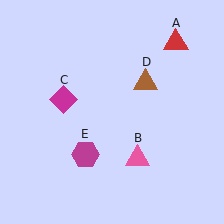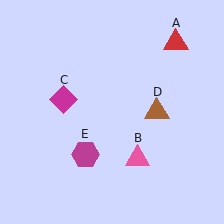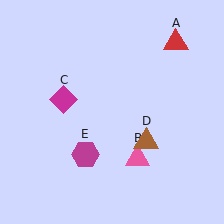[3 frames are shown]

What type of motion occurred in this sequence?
The brown triangle (object D) rotated clockwise around the center of the scene.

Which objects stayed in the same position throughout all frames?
Red triangle (object A) and pink triangle (object B) and magenta diamond (object C) and magenta hexagon (object E) remained stationary.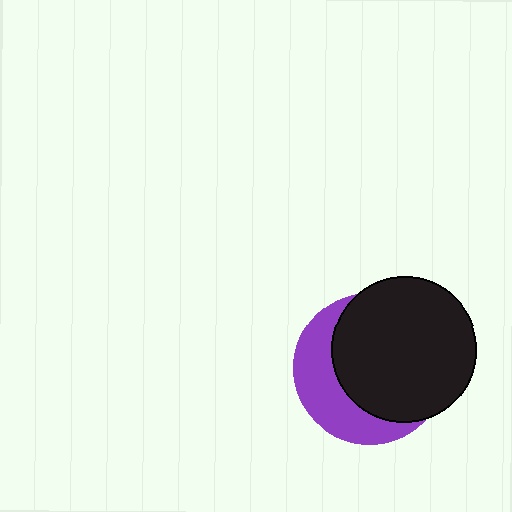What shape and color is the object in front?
The object in front is a black circle.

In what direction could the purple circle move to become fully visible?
The purple circle could move toward the lower-left. That would shift it out from behind the black circle entirely.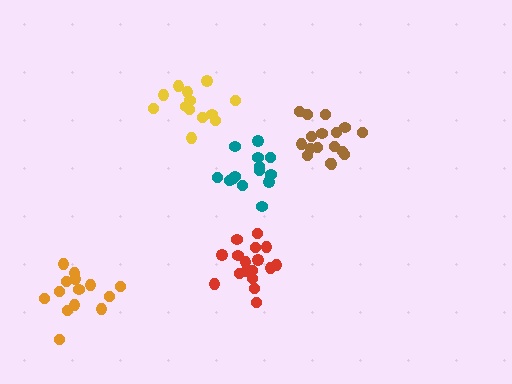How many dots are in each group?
Group 1: 17 dots, Group 2: 14 dots, Group 3: 14 dots, Group 4: 13 dots, Group 5: 17 dots (75 total).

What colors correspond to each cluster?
The clusters are colored: red, teal, orange, yellow, brown.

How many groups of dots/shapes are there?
There are 5 groups.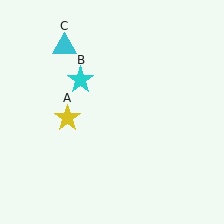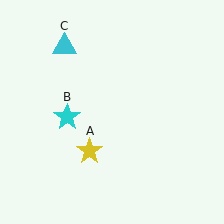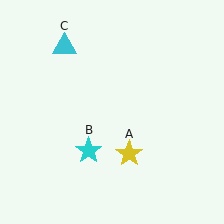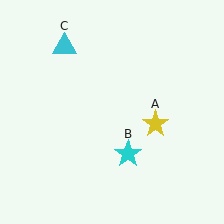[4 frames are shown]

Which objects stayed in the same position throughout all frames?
Cyan triangle (object C) remained stationary.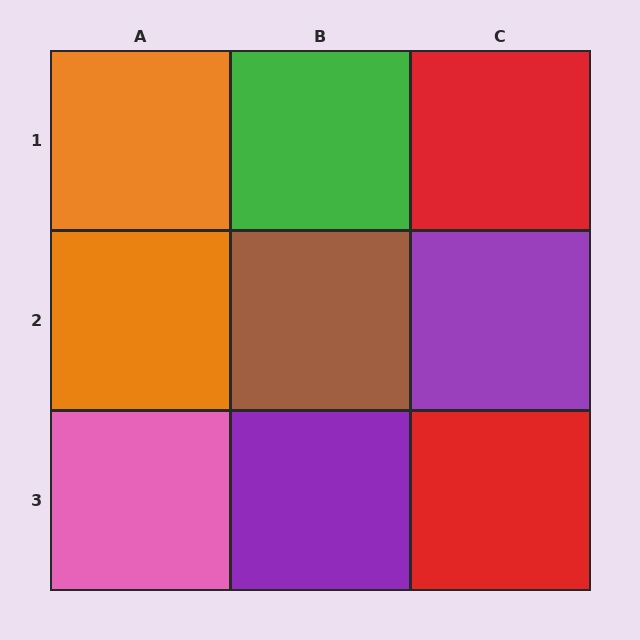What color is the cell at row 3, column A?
Pink.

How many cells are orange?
2 cells are orange.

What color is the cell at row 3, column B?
Purple.